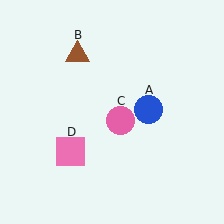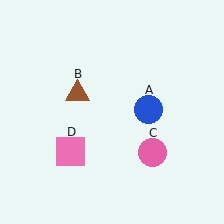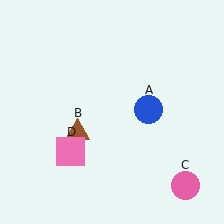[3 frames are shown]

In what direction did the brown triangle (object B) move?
The brown triangle (object B) moved down.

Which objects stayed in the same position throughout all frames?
Blue circle (object A) and pink square (object D) remained stationary.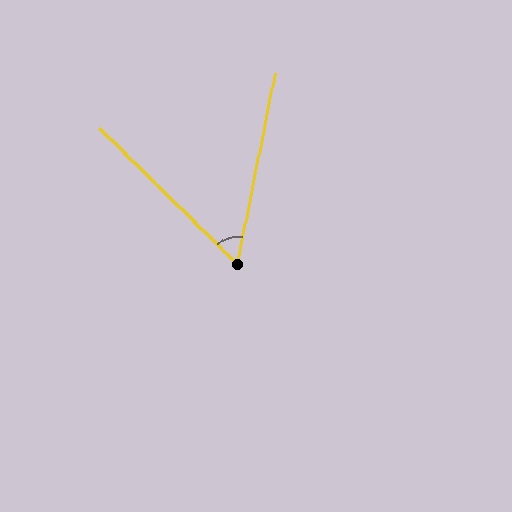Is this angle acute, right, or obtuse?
It is acute.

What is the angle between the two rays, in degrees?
Approximately 56 degrees.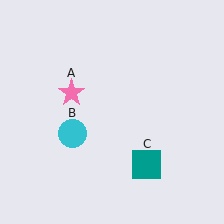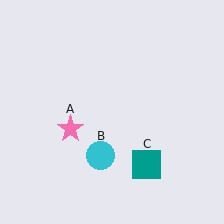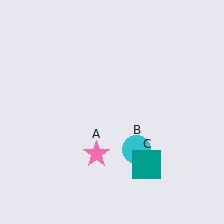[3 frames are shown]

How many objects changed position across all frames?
2 objects changed position: pink star (object A), cyan circle (object B).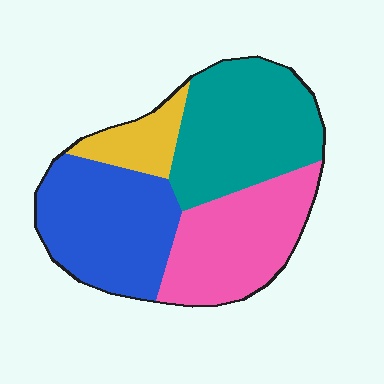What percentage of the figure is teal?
Teal takes up about one third (1/3) of the figure.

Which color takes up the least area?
Yellow, at roughly 10%.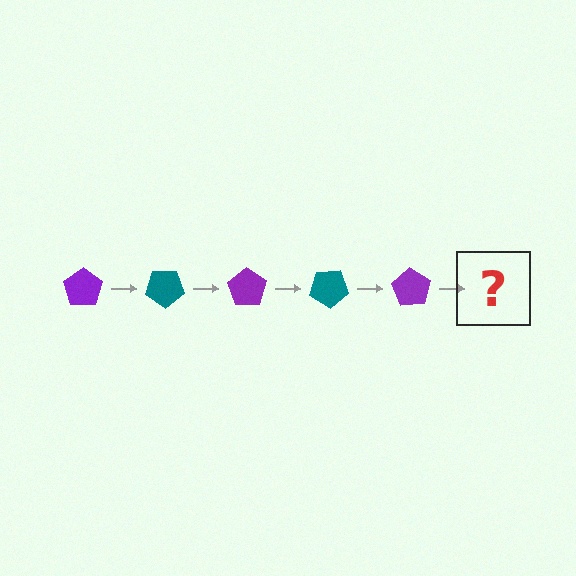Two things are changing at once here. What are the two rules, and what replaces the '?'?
The two rules are that it rotates 35 degrees each step and the color cycles through purple and teal. The '?' should be a teal pentagon, rotated 175 degrees from the start.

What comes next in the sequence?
The next element should be a teal pentagon, rotated 175 degrees from the start.